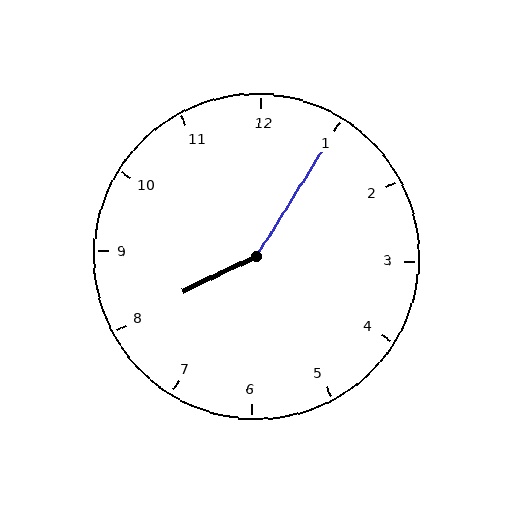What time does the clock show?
8:05.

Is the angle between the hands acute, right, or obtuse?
It is obtuse.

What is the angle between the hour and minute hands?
Approximately 148 degrees.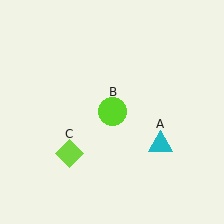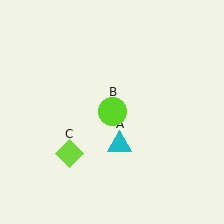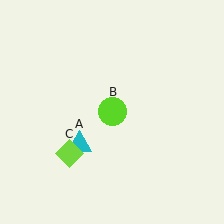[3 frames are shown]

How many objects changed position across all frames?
1 object changed position: cyan triangle (object A).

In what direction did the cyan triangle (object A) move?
The cyan triangle (object A) moved left.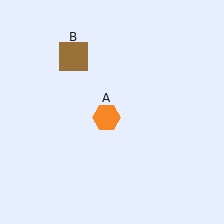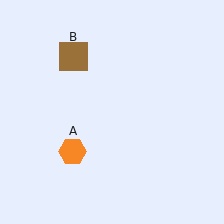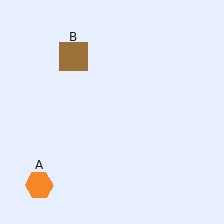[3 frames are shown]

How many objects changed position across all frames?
1 object changed position: orange hexagon (object A).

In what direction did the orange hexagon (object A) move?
The orange hexagon (object A) moved down and to the left.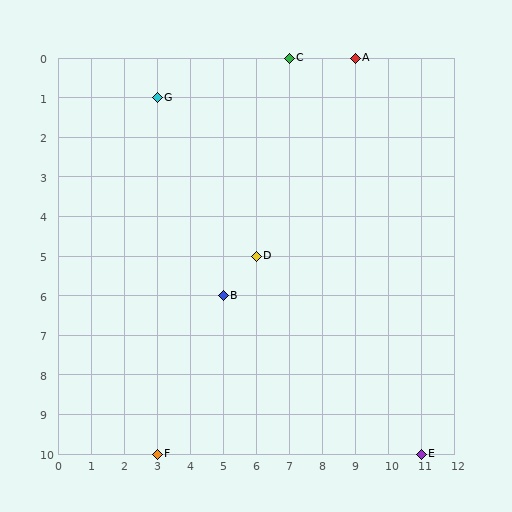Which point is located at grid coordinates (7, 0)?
Point C is at (7, 0).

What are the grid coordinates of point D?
Point D is at grid coordinates (6, 5).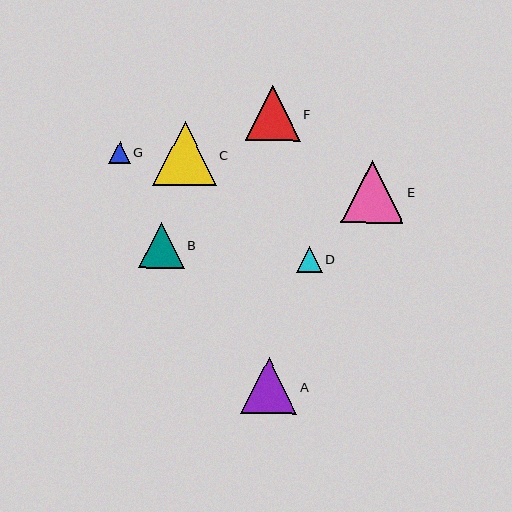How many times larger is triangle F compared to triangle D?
Triangle F is approximately 2.1 times the size of triangle D.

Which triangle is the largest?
Triangle C is the largest with a size of approximately 64 pixels.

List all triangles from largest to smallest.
From largest to smallest: C, E, A, F, B, D, G.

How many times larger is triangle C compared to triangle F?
Triangle C is approximately 1.2 times the size of triangle F.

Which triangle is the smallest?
Triangle G is the smallest with a size of approximately 22 pixels.